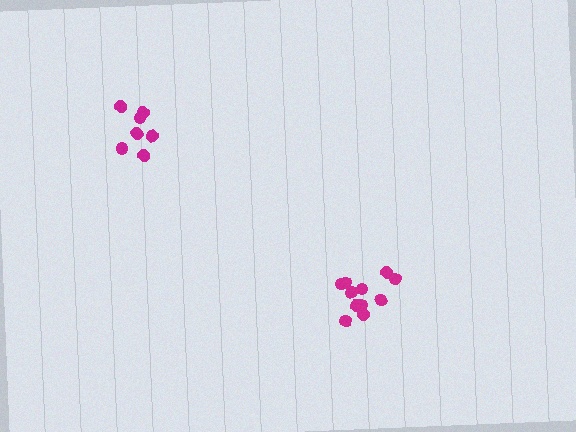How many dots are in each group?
Group 1: 12 dots, Group 2: 7 dots (19 total).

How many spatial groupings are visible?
There are 2 spatial groupings.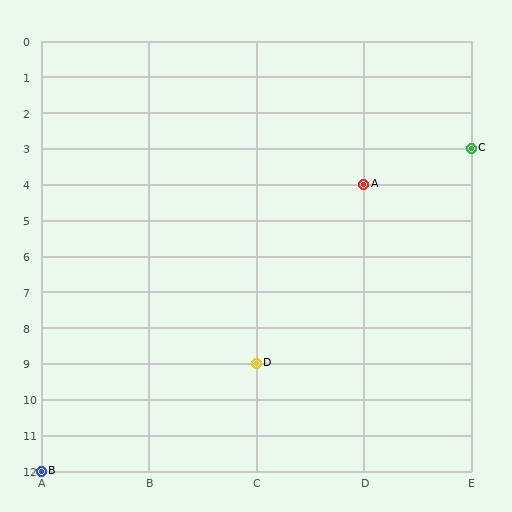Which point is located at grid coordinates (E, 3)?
Point C is at (E, 3).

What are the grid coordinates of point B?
Point B is at grid coordinates (A, 12).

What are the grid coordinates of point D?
Point D is at grid coordinates (C, 9).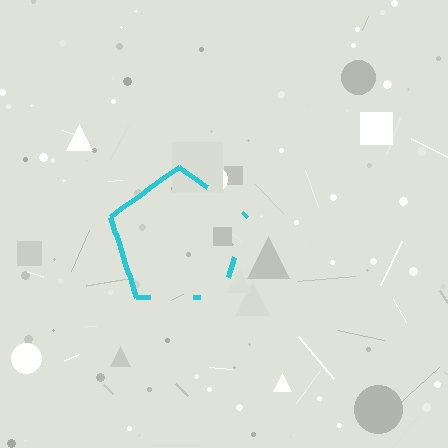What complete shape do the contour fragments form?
The contour fragments form a pentagon.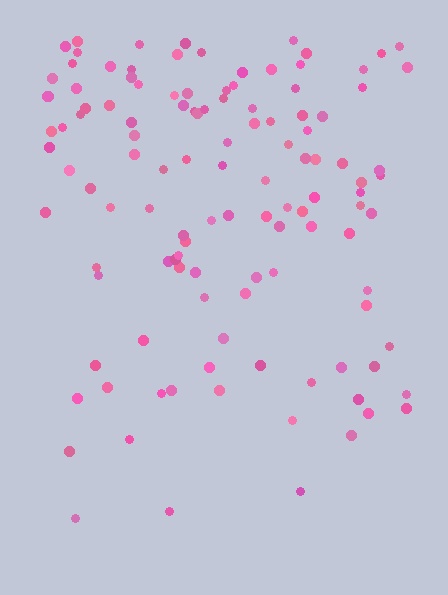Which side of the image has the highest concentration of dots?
The top.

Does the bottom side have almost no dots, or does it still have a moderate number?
Still a moderate number, just noticeably fewer than the top.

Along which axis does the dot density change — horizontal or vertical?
Vertical.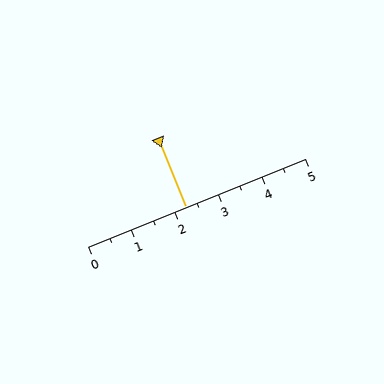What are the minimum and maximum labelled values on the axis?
The axis runs from 0 to 5.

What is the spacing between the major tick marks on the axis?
The major ticks are spaced 1 apart.